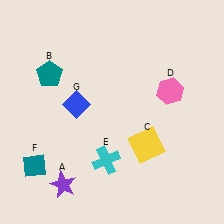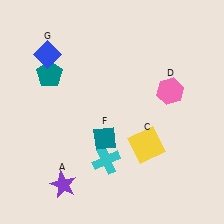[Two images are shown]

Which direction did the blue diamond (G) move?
The blue diamond (G) moved up.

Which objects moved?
The objects that moved are: the teal diamond (F), the blue diamond (G).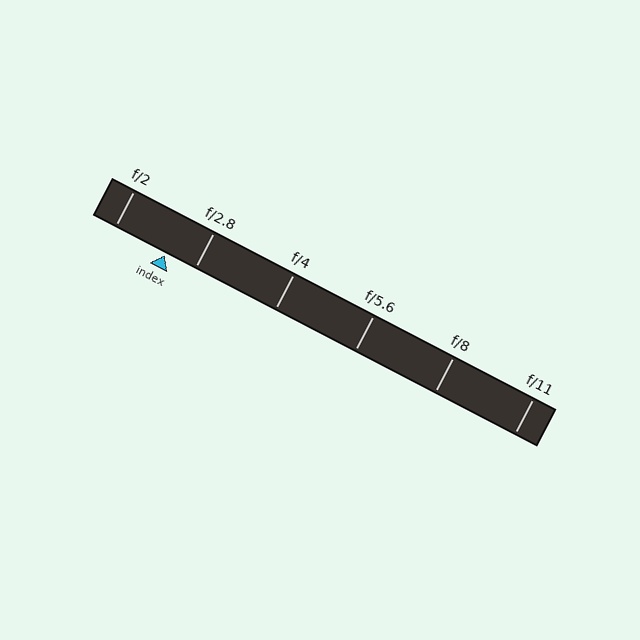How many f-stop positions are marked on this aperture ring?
There are 6 f-stop positions marked.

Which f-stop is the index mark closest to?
The index mark is closest to f/2.8.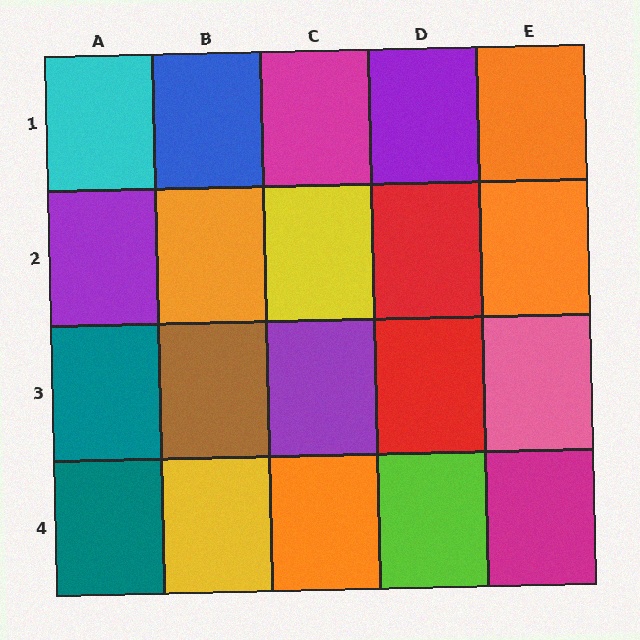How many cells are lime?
1 cell is lime.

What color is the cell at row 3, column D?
Red.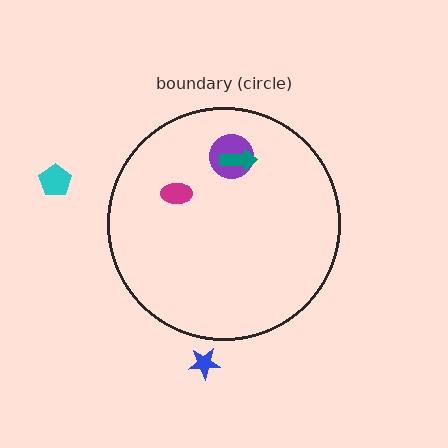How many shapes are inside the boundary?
3 inside, 2 outside.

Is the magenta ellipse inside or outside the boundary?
Inside.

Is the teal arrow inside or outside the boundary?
Inside.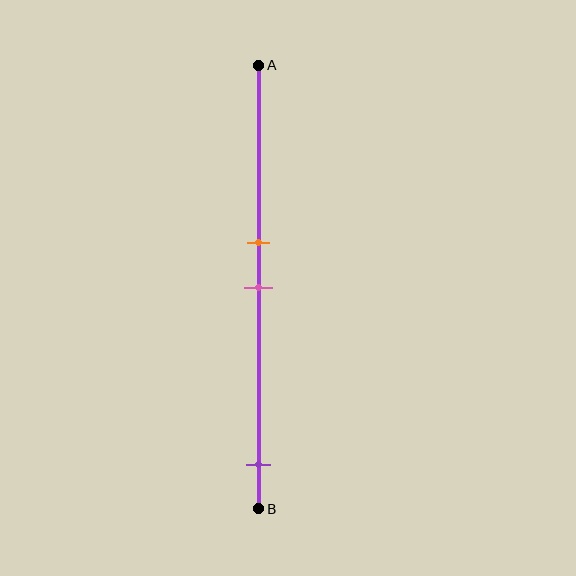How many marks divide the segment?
There are 3 marks dividing the segment.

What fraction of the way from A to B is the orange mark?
The orange mark is approximately 40% (0.4) of the way from A to B.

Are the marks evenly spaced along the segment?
No, the marks are not evenly spaced.